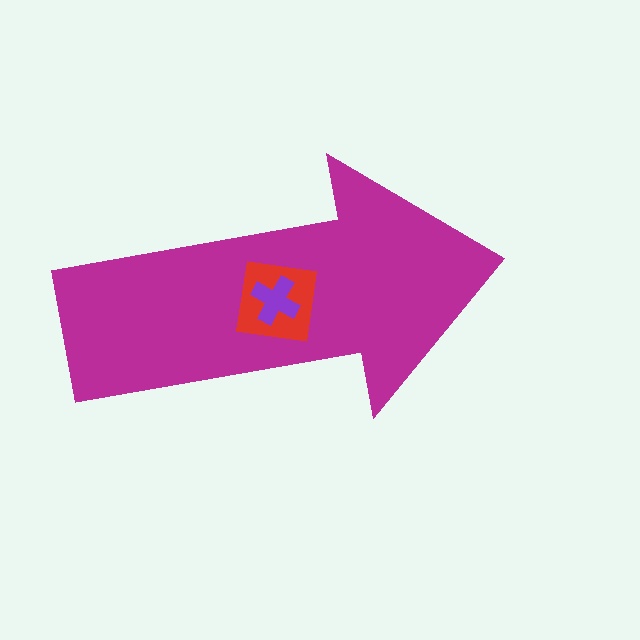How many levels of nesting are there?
3.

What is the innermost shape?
The purple cross.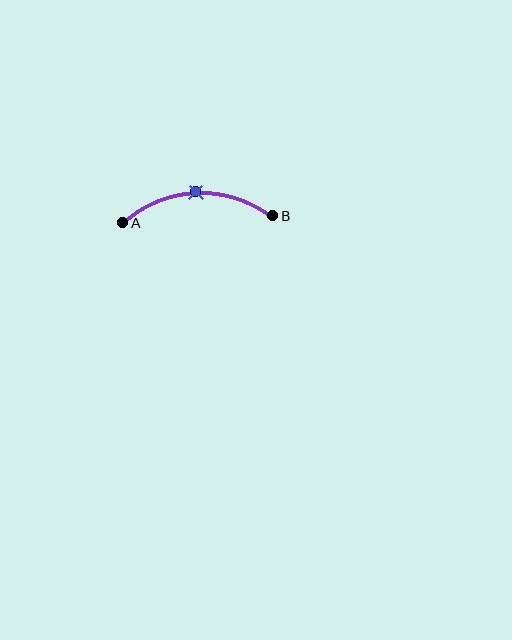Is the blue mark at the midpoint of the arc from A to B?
Yes. The blue mark lies on the arc at equal arc-length from both A and B — it is the arc midpoint.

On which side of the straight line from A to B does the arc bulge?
The arc bulges above the straight line connecting A and B.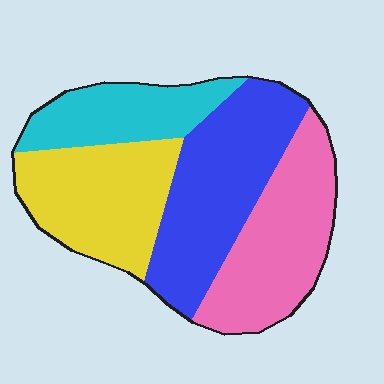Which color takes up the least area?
Cyan, at roughly 15%.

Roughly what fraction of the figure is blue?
Blue takes up between a quarter and a half of the figure.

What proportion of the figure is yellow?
Yellow takes up about one quarter (1/4) of the figure.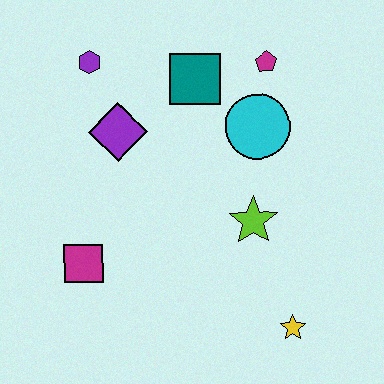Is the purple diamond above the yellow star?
Yes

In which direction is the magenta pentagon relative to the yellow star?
The magenta pentagon is above the yellow star.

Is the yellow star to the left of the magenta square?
No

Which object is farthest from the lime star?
The purple hexagon is farthest from the lime star.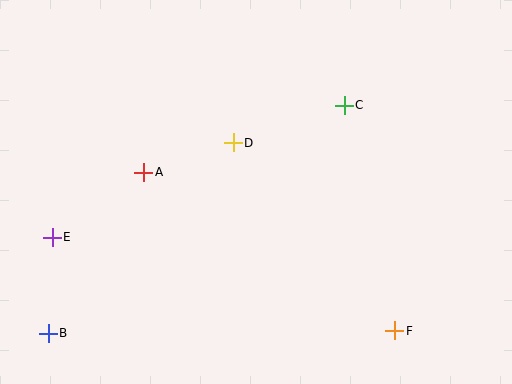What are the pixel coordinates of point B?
Point B is at (48, 333).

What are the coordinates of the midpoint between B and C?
The midpoint between B and C is at (196, 219).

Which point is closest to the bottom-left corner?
Point B is closest to the bottom-left corner.